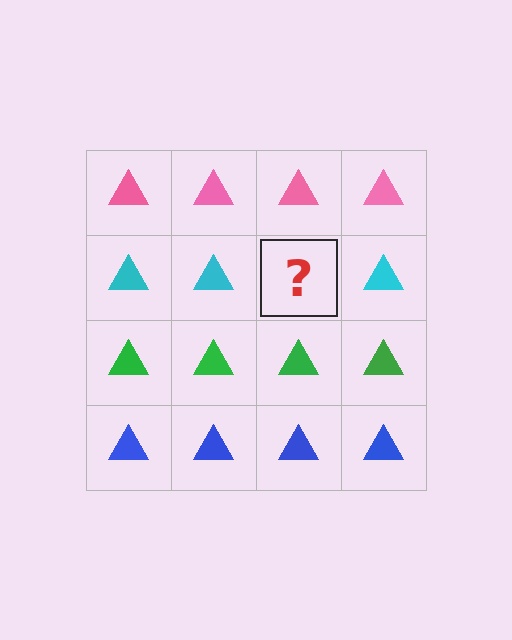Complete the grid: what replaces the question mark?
The question mark should be replaced with a cyan triangle.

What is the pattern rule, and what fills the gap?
The rule is that each row has a consistent color. The gap should be filled with a cyan triangle.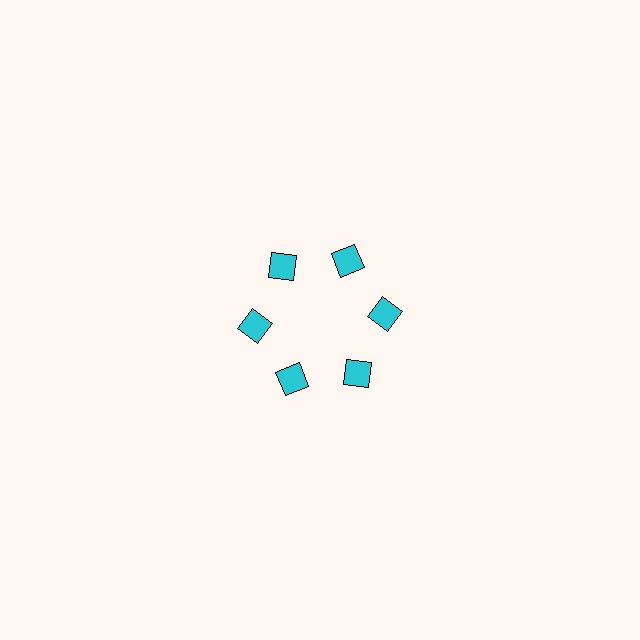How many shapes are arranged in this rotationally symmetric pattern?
There are 6 shapes, arranged in 6 groups of 1.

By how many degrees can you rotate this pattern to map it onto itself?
The pattern maps onto itself every 60 degrees of rotation.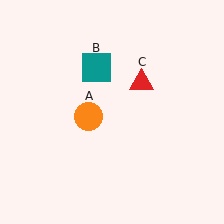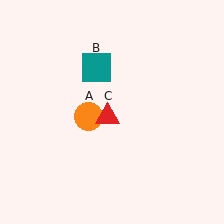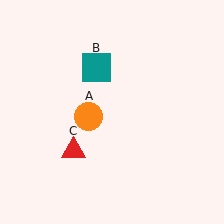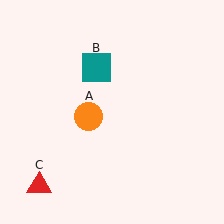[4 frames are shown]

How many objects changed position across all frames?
1 object changed position: red triangle (object C).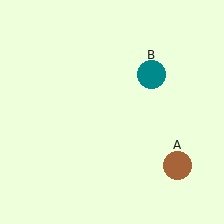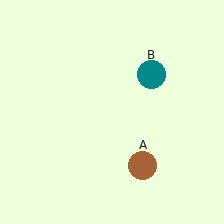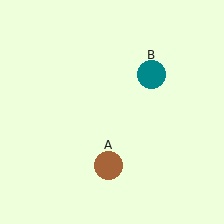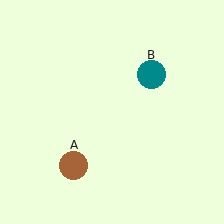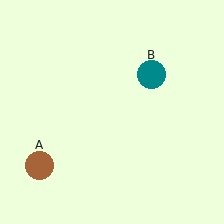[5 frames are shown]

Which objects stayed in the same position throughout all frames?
Teal circle (object B) remained stationary.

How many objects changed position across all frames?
1 object changed position: brown circle (object A).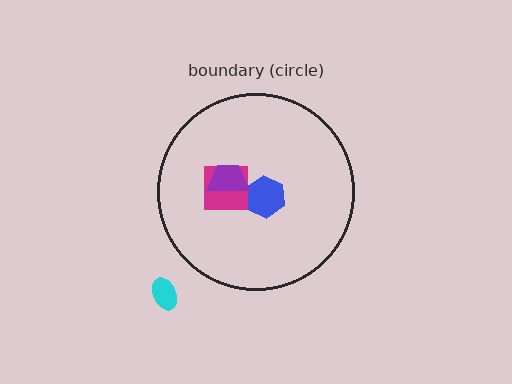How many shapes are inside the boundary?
3 inside, 1 outside.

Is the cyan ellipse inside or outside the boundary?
Outside.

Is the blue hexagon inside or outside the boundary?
Inside.